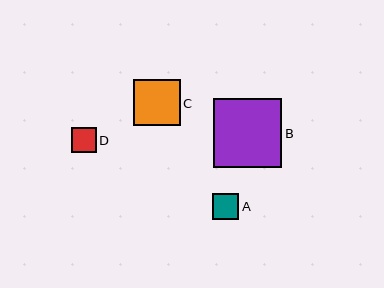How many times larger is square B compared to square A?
Square B is approximately 2.6 times the size of square A.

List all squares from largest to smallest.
From largest to smallest: B, C, A, D.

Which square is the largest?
Square B is the largest with a size of approximately 69 pixels.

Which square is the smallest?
Square D is the smallest with a size of approximately 25 pixels.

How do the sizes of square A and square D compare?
Square A and square D are approximately the same size.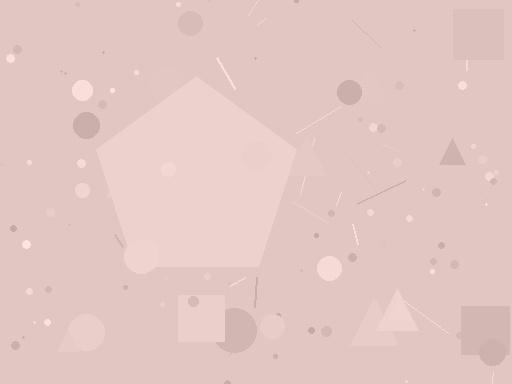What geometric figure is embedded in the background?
A pentagon is embedded in the background.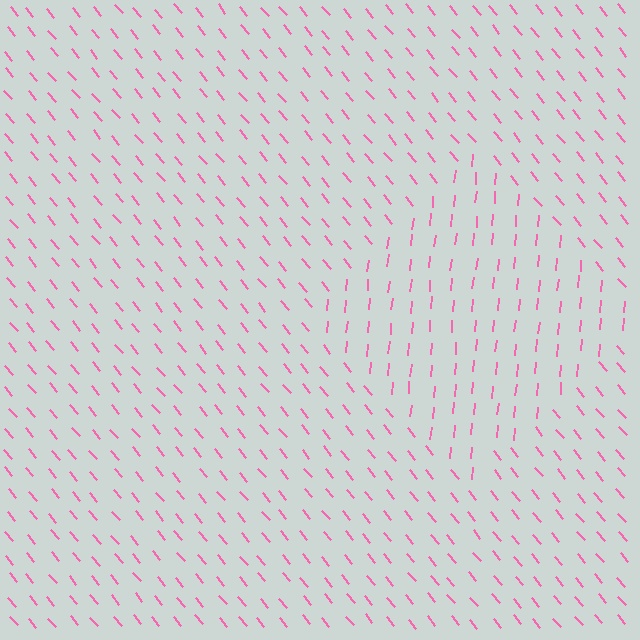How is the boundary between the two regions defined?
The boundary is defined purely by a change in line orientation (approximately 45 degrees difference). All lines are the same color and thickness.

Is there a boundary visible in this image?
Yes, there is a texture boundary formed by a change in line orientation.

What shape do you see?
I see a diamond.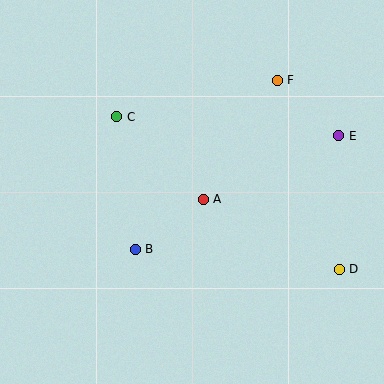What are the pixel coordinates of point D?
Point D is at (339, 269).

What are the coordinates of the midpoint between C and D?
The midpoint between C and D is at (228, 193).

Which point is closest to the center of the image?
Point A at (203, 199) is closest to the center.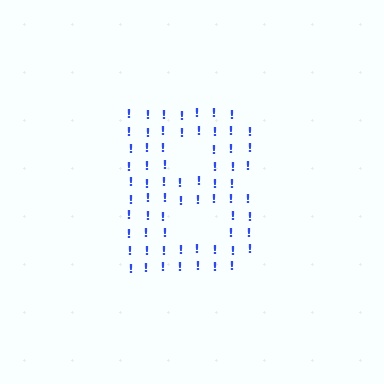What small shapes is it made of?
It is made of small exclamation marks.